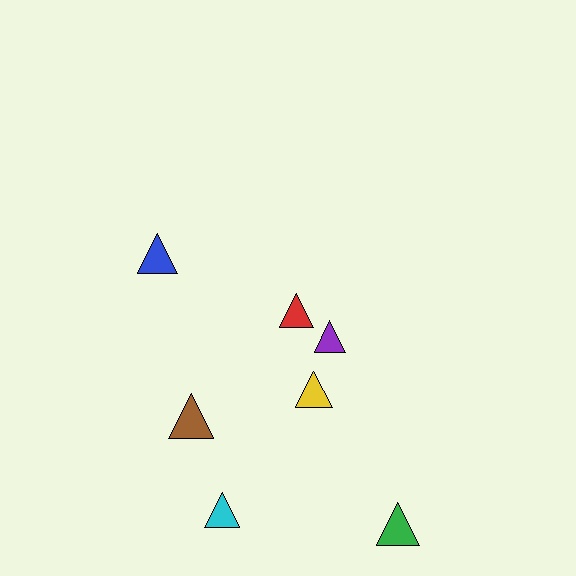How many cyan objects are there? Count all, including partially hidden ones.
There is 1 cyan object.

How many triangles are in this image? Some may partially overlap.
There are 7 triangles.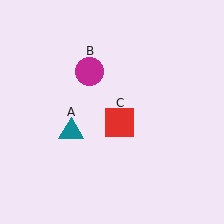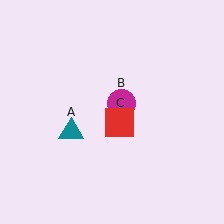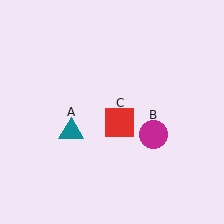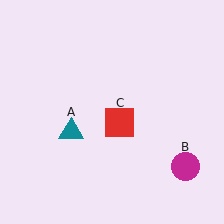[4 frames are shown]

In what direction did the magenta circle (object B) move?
The magenta circle (object B) moved down and to the right.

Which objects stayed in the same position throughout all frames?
Teal triangle (object A) and red square (object C) remained stationary.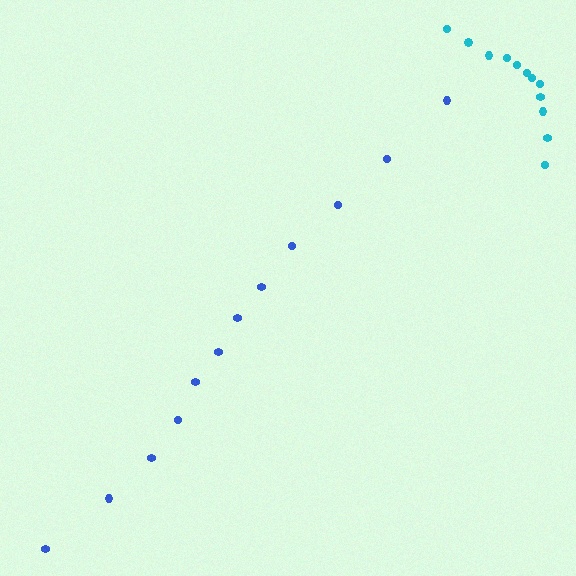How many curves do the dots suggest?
There are 2 distinct paths.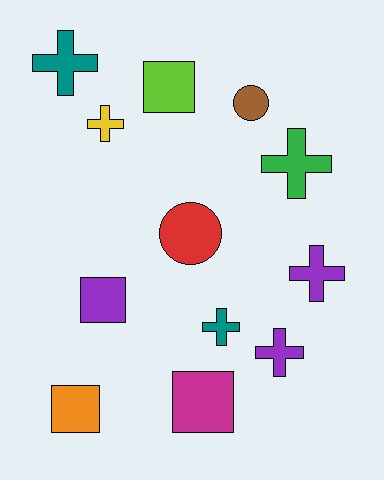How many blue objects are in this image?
There are no blue objects.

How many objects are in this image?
There are 12 objects.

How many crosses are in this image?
There are 6 crosses.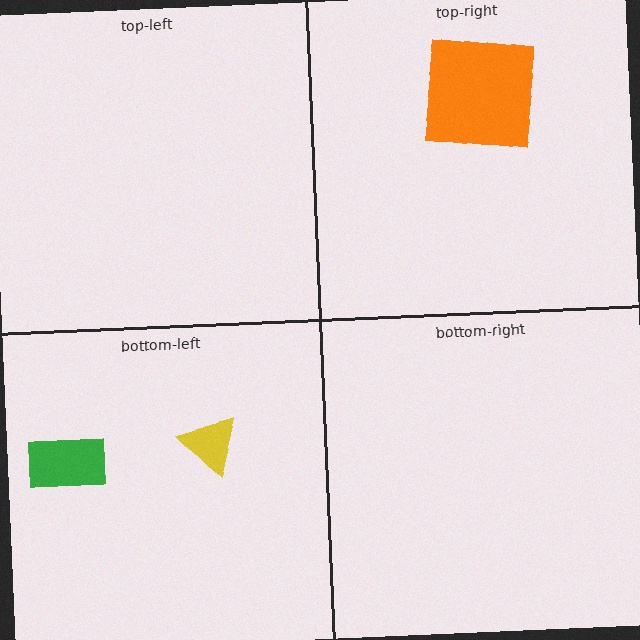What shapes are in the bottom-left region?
The yellow triangle, the green rectangle.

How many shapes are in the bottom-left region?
2.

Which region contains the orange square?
The top-right region.